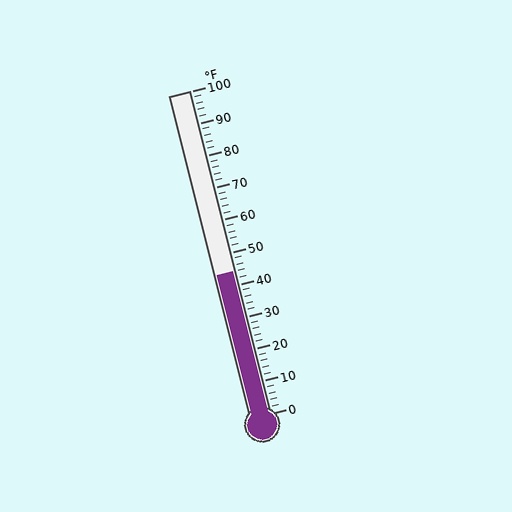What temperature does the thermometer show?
The thermometer shows approximately 44°F.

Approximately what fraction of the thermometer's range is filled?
The thermometer is filled to approximately 45% of its range.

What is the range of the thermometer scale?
The thermometer scale ranges from 0°F to 100°F.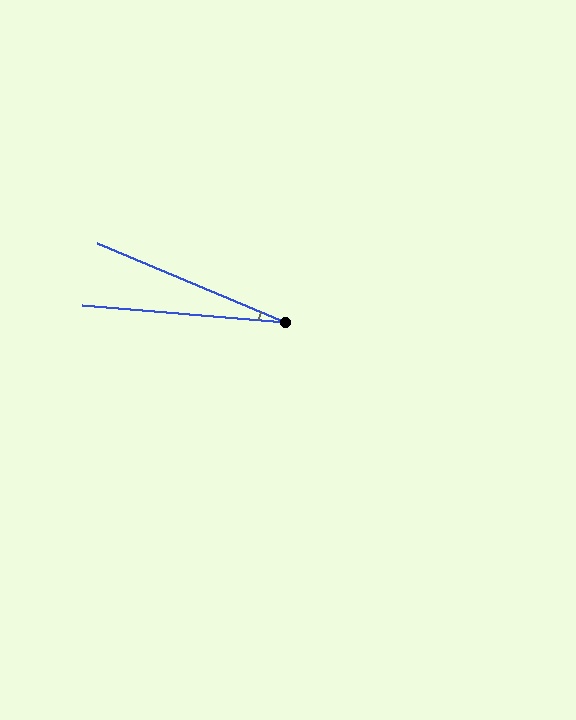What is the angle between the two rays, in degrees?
Approximately 18 degrees.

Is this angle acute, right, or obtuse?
It is acute.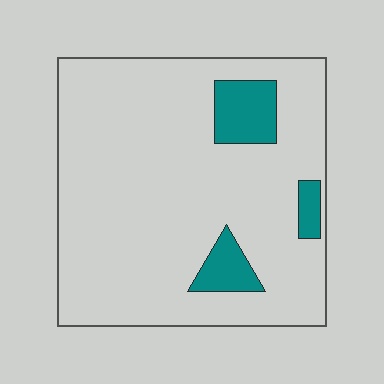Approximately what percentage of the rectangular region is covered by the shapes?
Approximately 10%.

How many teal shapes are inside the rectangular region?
3.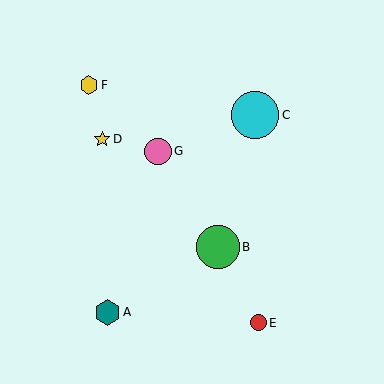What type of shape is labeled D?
Shape D is a yellow star.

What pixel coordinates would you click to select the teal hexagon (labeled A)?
Click at (107, 312) to select the teal hexagon A.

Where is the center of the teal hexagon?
The center of the teal hexagon is at (107, 312).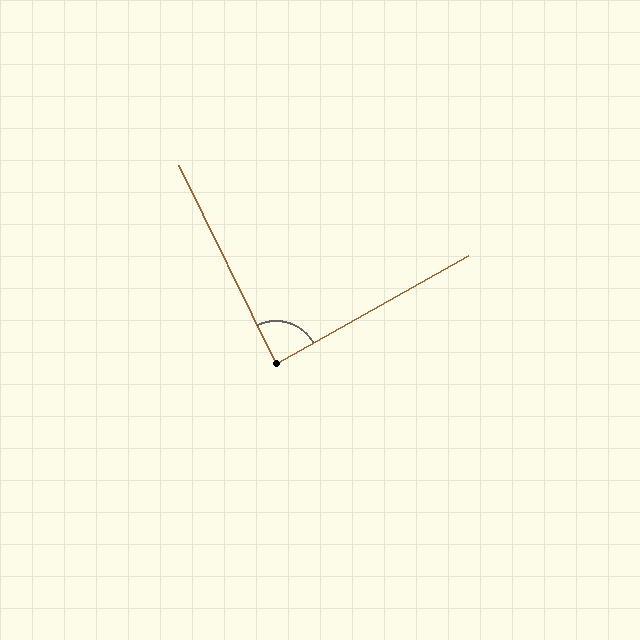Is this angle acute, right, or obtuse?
It is approximately a right angle.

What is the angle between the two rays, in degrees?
Approximately 87 degrees.